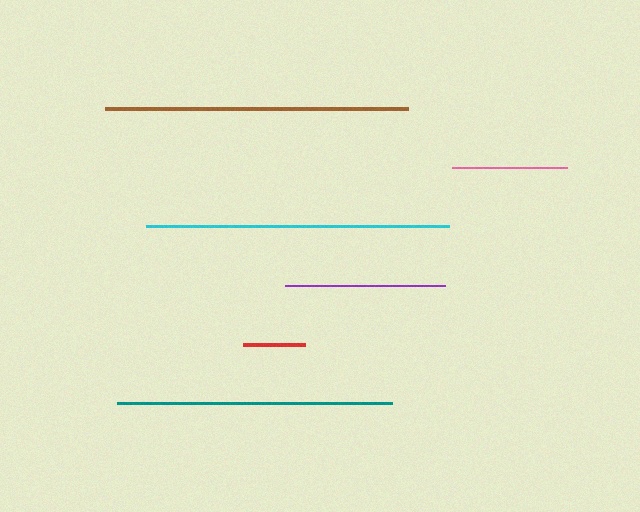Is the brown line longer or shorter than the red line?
The brown line is longer than the red line.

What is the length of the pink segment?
The pink segment is approximately 115 pixels long.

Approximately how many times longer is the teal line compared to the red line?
The teal line is approximately 4.4 times the length of the red line.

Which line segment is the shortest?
The red line is the shortest at approximately 62 pixels.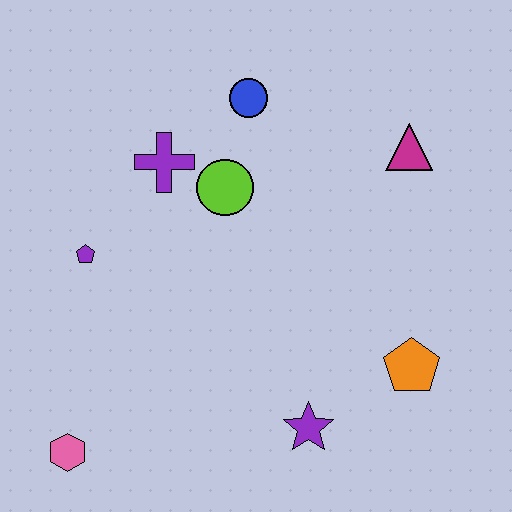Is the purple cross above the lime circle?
Yes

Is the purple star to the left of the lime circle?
No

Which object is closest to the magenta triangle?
The blue circle is closest to the magenta triangle.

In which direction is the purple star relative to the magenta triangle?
The purple star is below the magenta triangle.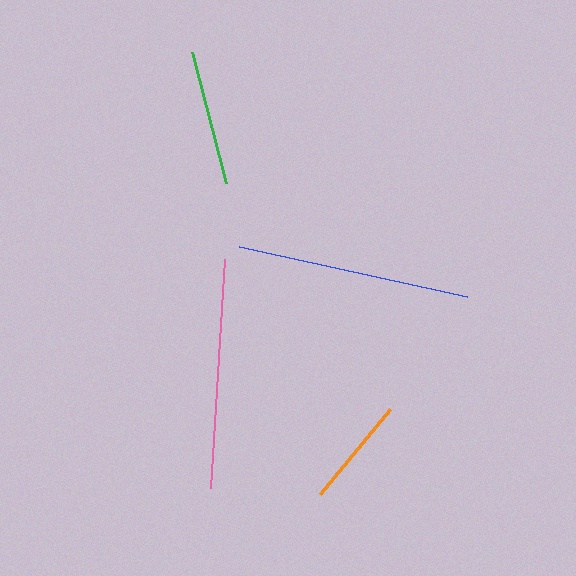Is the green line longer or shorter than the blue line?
The blue line is longer than the green line.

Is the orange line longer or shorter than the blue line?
The blue line is longer than the orange line.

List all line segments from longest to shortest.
From longest to shortest: blue, pink, green, orange.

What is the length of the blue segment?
The blue segment is approximately 233 pixels long.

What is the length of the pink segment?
The pink segment is approximately 229 pixels long.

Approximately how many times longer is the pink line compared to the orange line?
The pink line is approximately 2.1 times the length of the orange line.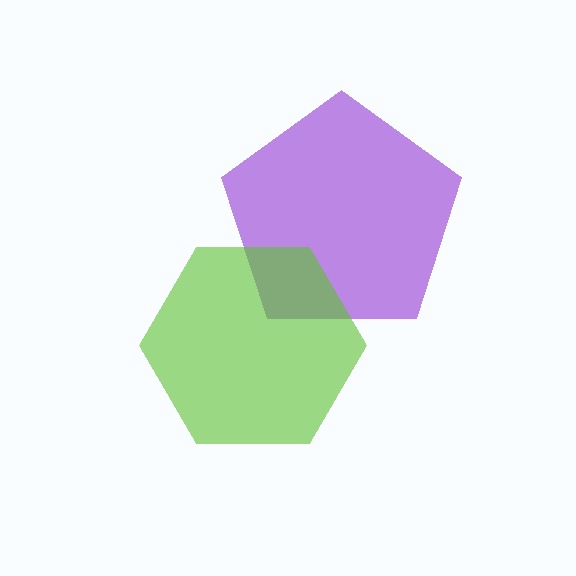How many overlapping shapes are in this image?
There are 2 overlapping shapes in the image.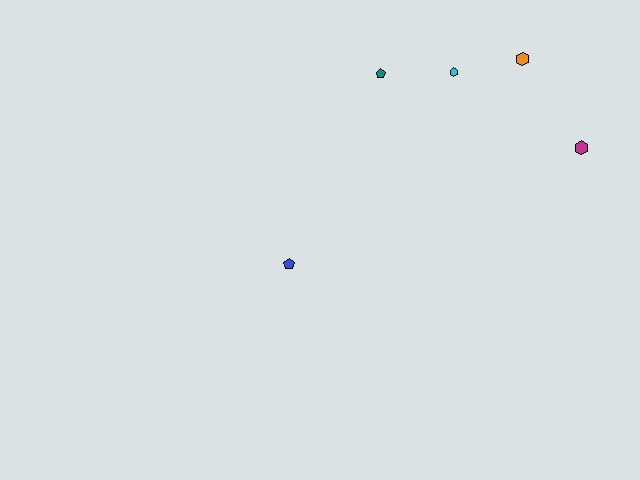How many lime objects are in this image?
There are no lime objects.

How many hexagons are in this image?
There are 3 hexagons.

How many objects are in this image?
There are 5 objects.